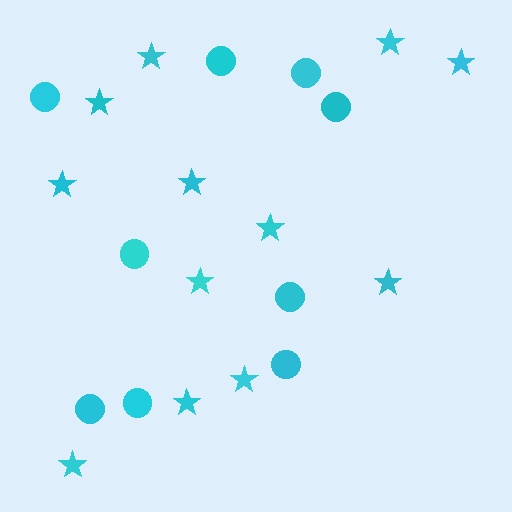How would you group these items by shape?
There are 2 groups: one group of stars (12) and one group of circles (9).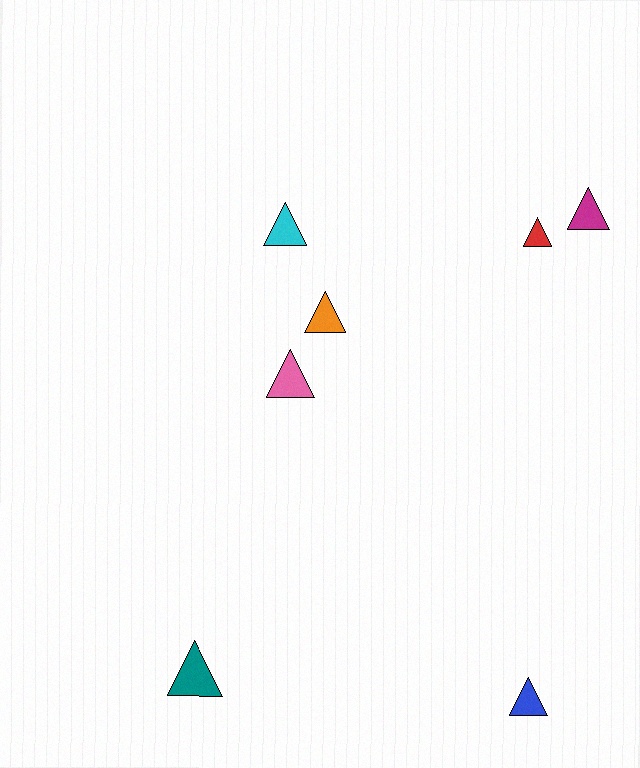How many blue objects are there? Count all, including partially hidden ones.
There is 1 blue object.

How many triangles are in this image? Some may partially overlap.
There are 7 triangles.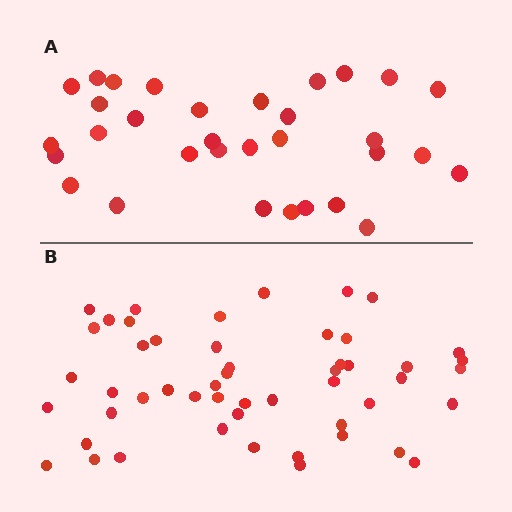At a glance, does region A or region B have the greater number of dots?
Region B (the bottom region) has more dots.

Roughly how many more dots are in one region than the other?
Region B has approximately 20 more dots than region A.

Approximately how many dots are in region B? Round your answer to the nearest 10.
About 50 dots. (The exact count is 51, which rounds to 50.)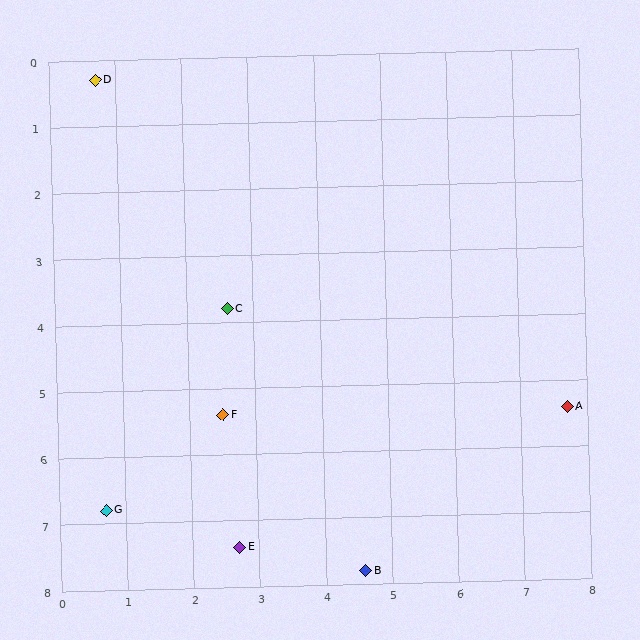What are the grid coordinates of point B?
Point B is at approximately (4.6, 7.8).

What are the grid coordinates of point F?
Point F is at approximately (2.5, 5.4).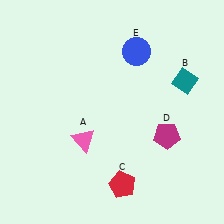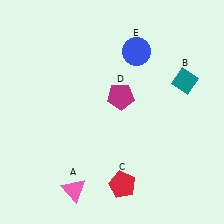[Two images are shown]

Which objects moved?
The objects that moved are: the pink triangle (A), the magenta pentagon (D).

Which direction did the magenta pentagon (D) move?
The magenta pentagon (D) moved left.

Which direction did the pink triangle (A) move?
The pink triangle (A) moved down.